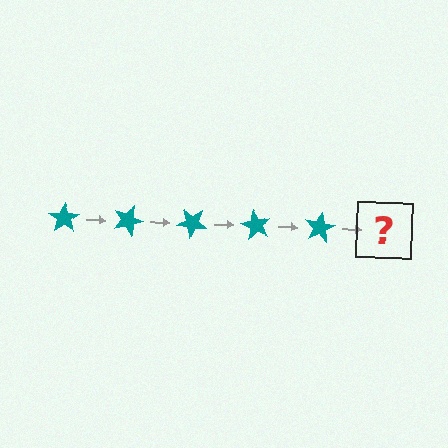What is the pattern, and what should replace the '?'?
The pattern is that the star rotates 20 degrees each step. The '?' should be a teal star rotated 100 degrees.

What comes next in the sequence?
The next element should be a teal star rotated 100 degrees.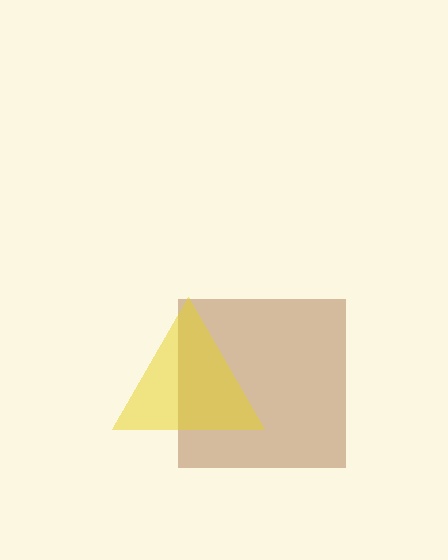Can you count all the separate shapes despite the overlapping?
Yes, there are 2 separate shapes.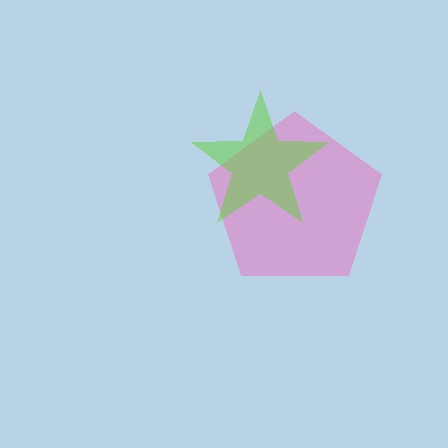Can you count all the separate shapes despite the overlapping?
Yes, there are 2 separate shapes.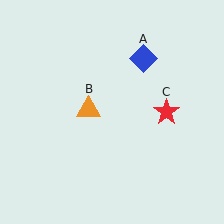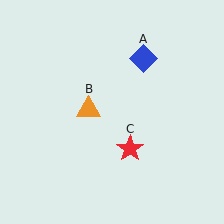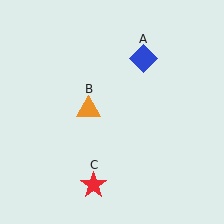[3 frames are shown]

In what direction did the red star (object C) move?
The red star (object C) moved down and to the left.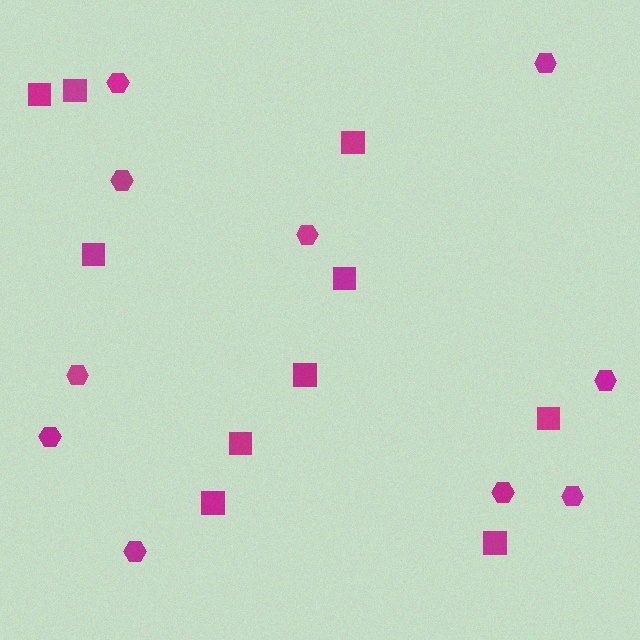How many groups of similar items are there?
There are 2 groups: one group of hexagons (10) and one group of squares (10).